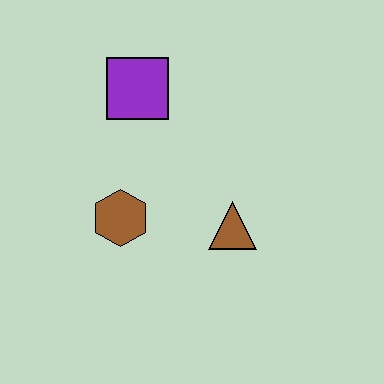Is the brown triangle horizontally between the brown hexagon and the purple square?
No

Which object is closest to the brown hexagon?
The brown triangle is closest to the brown hexagon.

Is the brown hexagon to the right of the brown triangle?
No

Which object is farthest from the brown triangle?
The purple square is farthest from the brown triangle.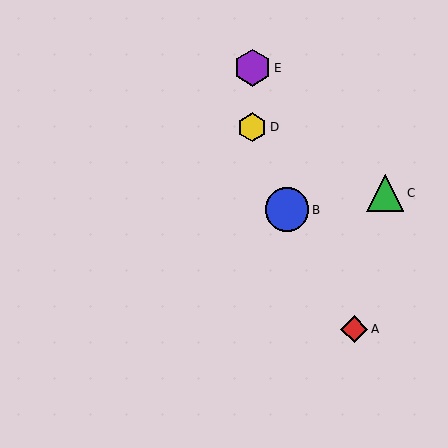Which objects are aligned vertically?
Objects D, E are aligned vertically.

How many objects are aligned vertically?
2 objects (D, E) are aligned vertically.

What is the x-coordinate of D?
Object D is at x≈252.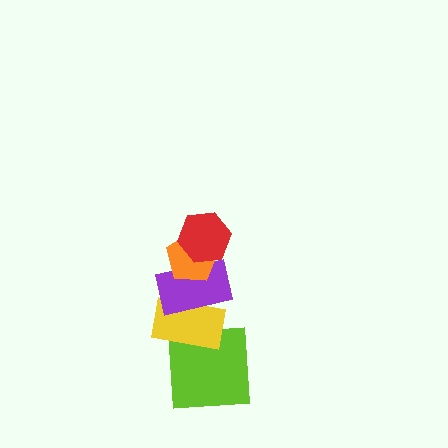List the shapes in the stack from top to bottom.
From top to bottom: the red hexagon, the orange pentagon, the purple rectangle, the yellow rectangle, the lime square.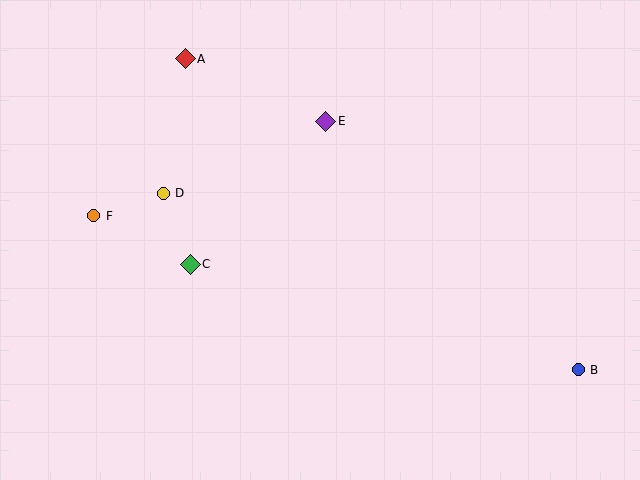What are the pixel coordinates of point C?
Point C is at (190, 264).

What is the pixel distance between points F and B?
The distance between F and B is 508 pixels.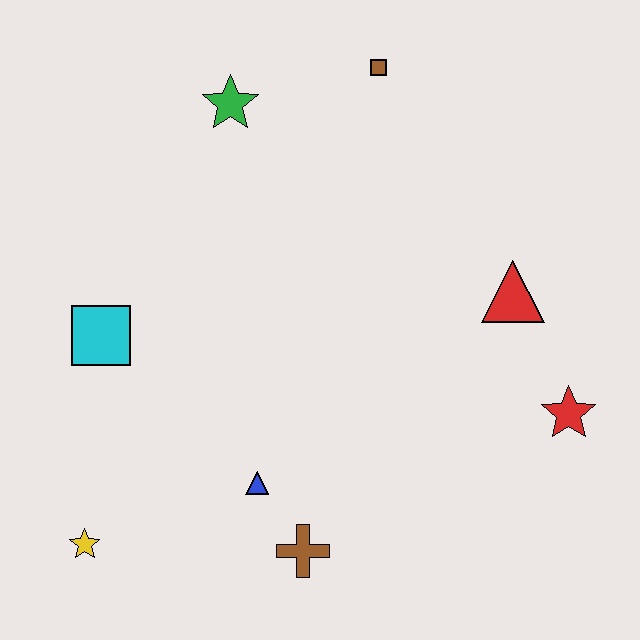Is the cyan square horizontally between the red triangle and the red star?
No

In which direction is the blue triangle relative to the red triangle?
The blue triangle is to the left of the red triangle.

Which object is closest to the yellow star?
The blue triangle is closest to the yellow star.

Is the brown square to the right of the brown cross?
Yes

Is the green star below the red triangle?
No